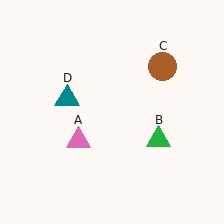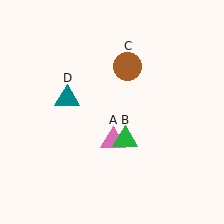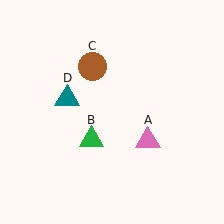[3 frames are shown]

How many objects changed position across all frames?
3 objects changed position: pink triangle (object A), green triangle (object B), brown circle (object C).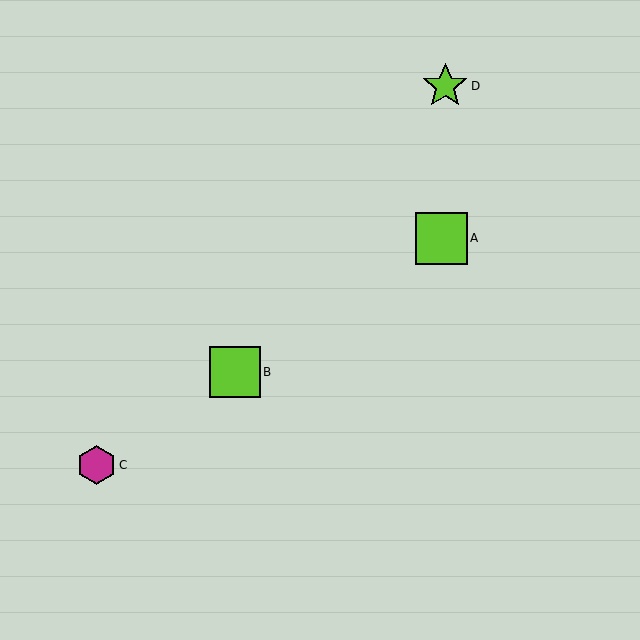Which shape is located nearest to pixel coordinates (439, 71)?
The lime star (labeled D) at (445, 86) is nearest to that location.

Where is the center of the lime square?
The center of the lime square is at (235, 372).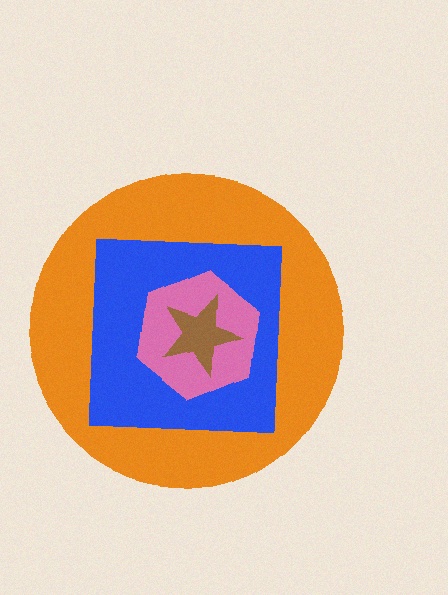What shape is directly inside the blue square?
The pink hexagon.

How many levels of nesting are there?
4.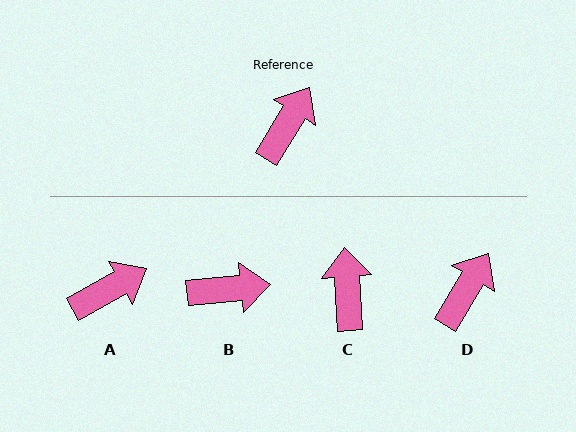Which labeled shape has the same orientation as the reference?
D.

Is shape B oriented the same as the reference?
No, it is off by about 53 degrees.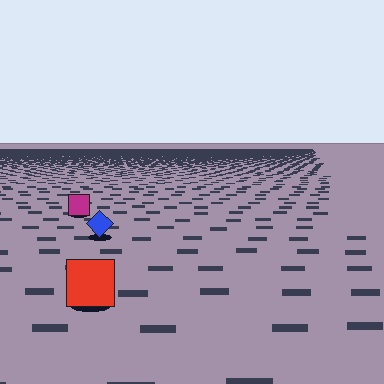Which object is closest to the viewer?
The red square is closest. The texture marks near it are larger and more spread out.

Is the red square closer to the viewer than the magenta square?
Yes. The red square is closer — you can tell from the texture gradient: the ground texture is coarser near it.